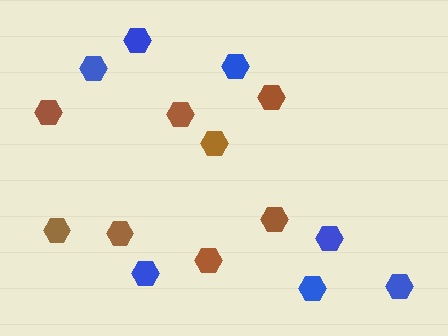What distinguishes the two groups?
There are 2 groups: one group of brown hexagons (8) and one group of blue hexagons (7).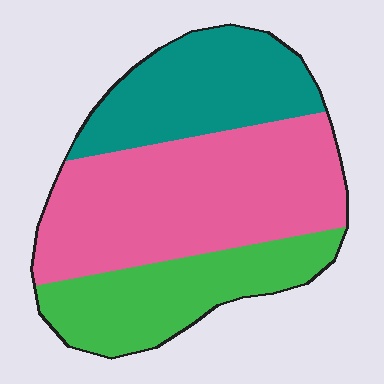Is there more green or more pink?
Pink.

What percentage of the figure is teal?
Teal takes up about one quarter (1/4) of the figure.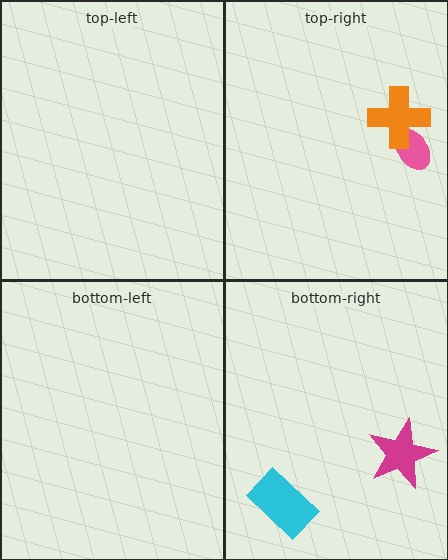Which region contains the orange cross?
The top-right region.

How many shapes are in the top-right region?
2.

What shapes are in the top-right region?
The pink ellipse, the orange cross.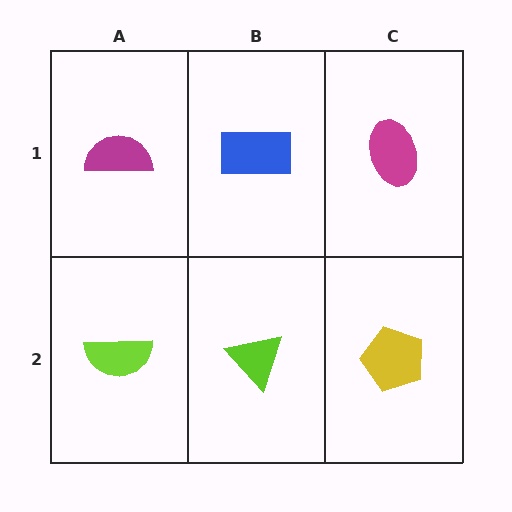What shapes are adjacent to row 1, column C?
A yellow pentagon (row 2, column C), a blue rectangle (row 1, column B).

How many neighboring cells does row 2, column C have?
2.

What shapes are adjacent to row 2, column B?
A blue rectangle (row 1, column B), a lime semicircle (row 2, column A), a yellow pentagon (row 2, column C).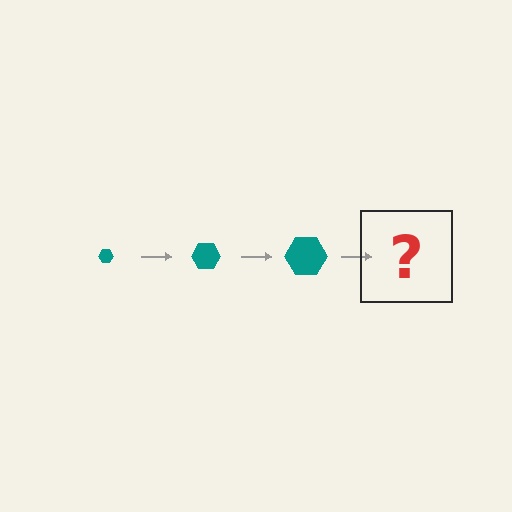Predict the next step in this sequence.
The next step is a teal hexagon, larger than the previous one.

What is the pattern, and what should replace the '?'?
The pattern is that the hexagon gets progressively larger each step. The '?' should be a teal hexagon, larger than the previous one.